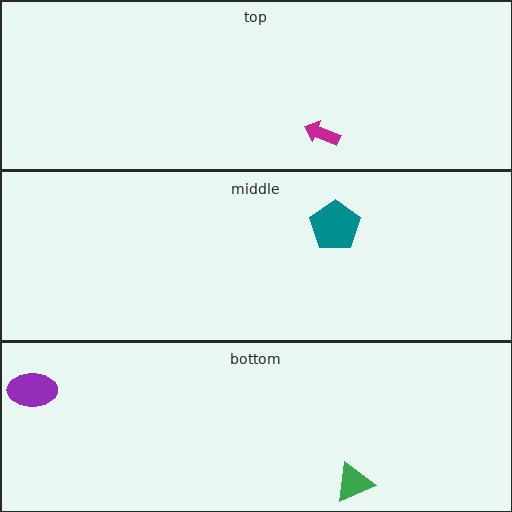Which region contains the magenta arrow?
The top region.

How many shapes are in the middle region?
1.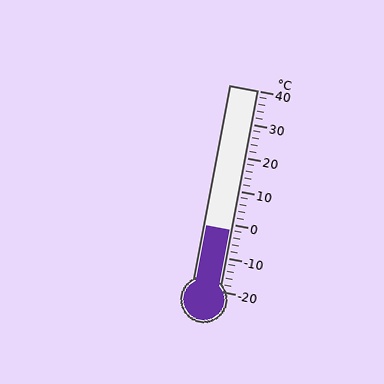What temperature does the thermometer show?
The thermometer shows approximately -2°C.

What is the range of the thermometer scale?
The thermometer scale ranges from -20°C to 40°C.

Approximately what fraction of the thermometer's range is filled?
The thermometer is filled to approximately 30% of its range.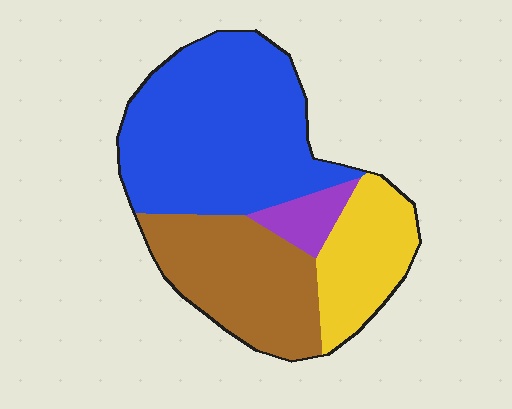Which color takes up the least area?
Purple, at roughly 5%.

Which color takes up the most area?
Blue, at roughly 50%.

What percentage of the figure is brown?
Brown covers 28% of the figure.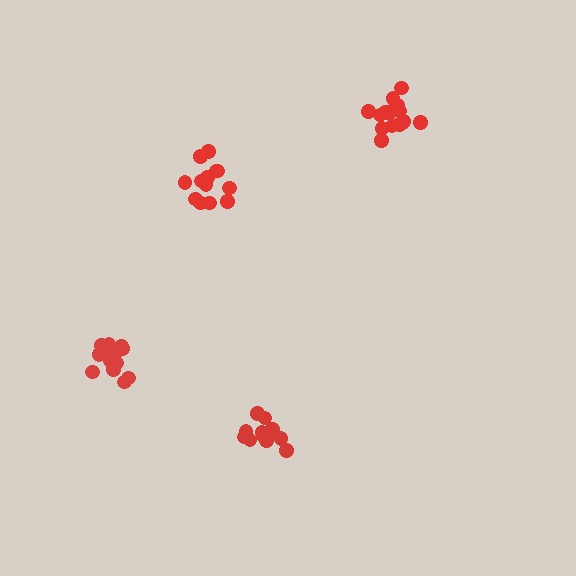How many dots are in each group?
Group 1: 13 dots, Group 2: 15 dots, Group 3: 16 dots, Group 4: 13 dots (57 total).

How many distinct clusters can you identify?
There are 4 distinct clusters.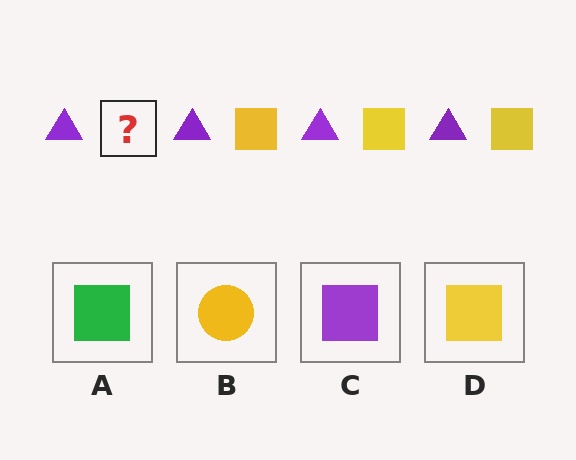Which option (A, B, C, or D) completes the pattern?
D.